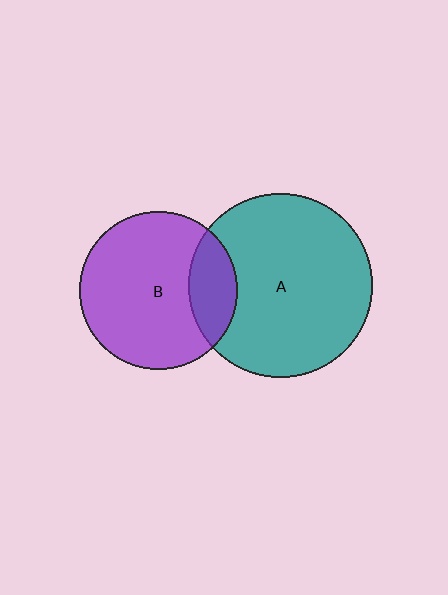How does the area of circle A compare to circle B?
Approximately 1.4 times.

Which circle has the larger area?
Circle A (teal).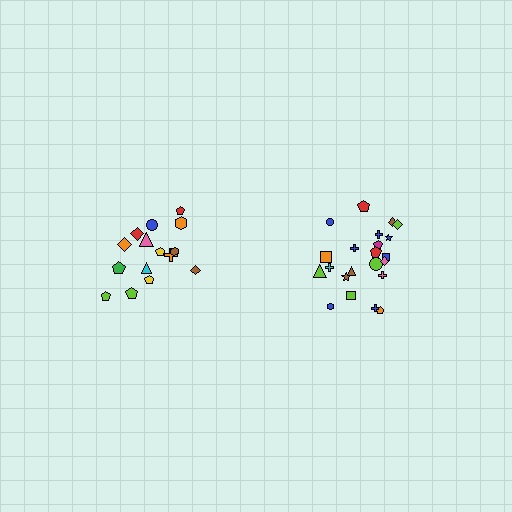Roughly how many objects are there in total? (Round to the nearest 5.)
Roughly 35 objects in total.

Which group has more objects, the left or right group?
The right group.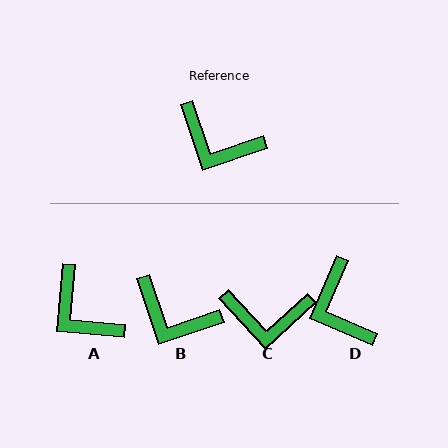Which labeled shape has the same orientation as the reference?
B.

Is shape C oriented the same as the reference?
No, it is off by about 24 degrees.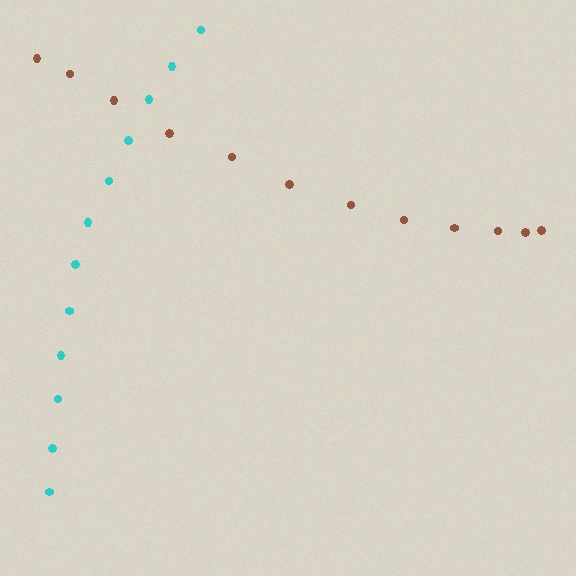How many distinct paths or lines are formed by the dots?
There are 2 distinct paths.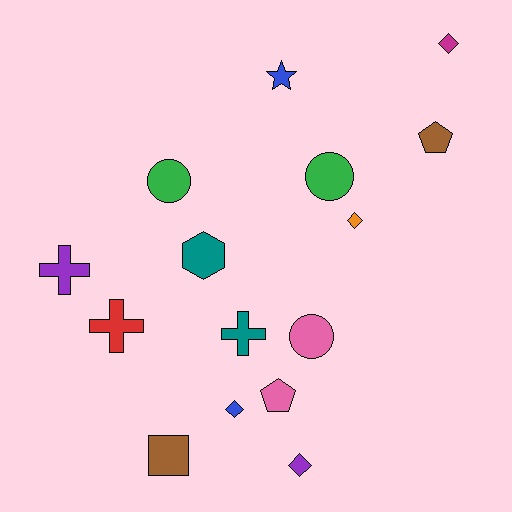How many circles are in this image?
There are 3 circles.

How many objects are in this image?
There are 15 objects.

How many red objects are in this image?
There is 1 red object.